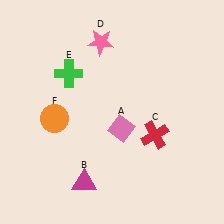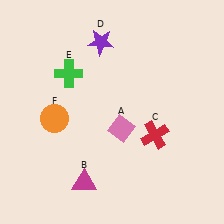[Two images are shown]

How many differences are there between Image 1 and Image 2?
There is 1 difference between the two images.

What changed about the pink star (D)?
In Image 1, D is pink. In Image 2, it changed to purple.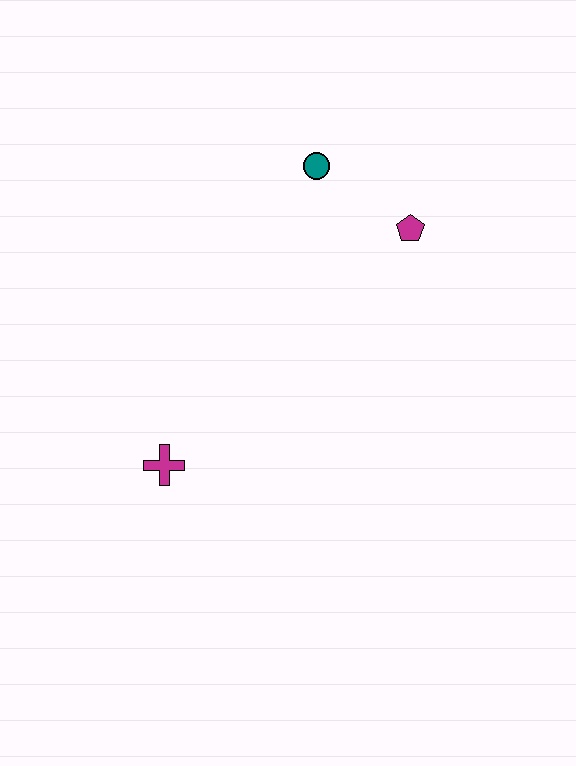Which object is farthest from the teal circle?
The magenta cross is farthest from the teal circle.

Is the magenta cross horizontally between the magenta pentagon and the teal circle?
No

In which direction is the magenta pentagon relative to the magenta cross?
The magenta pentagon is to the right of the magenta cross.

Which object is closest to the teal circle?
The magenta pentagon is closest to the teal circle.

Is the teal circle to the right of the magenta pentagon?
No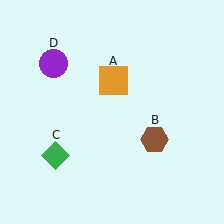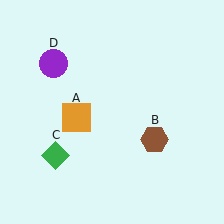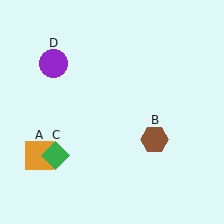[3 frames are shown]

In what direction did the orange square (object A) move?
The orange square (object A) moved down and to the left.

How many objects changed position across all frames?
1 object changed position: orange square (object A).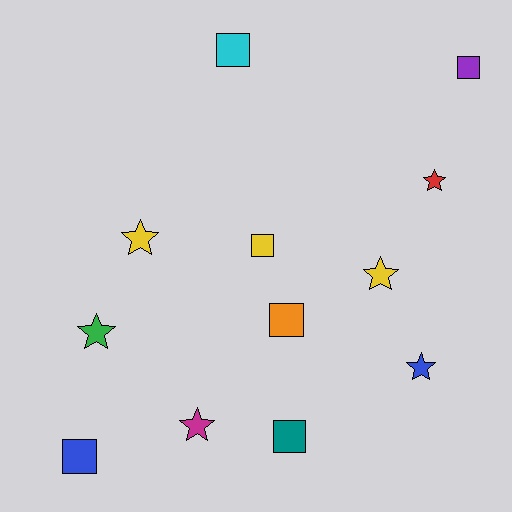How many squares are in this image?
There are 6 squares.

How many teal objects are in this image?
There is 1 teal object.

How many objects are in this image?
There are 12 objects.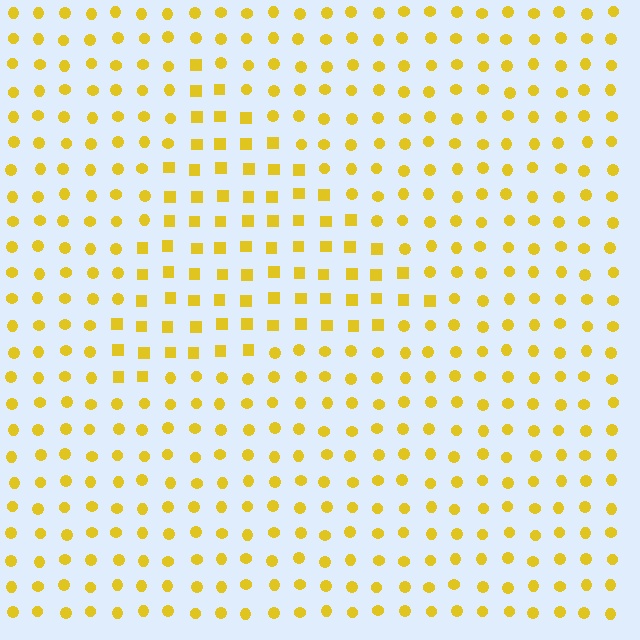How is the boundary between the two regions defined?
The boundary is defined by a change in element shape: squares inside vs. circles outside. All elements share the same color and spacing.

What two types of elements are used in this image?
The image uses squares inside the triangle region and circles outside it.